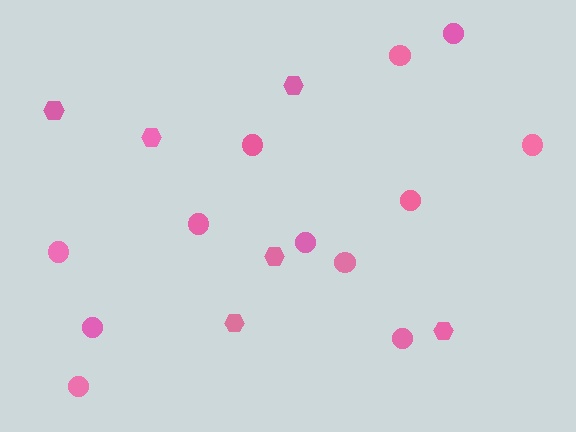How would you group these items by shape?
There are 2 groups: one group of hexagons (6) and one group of circles (12).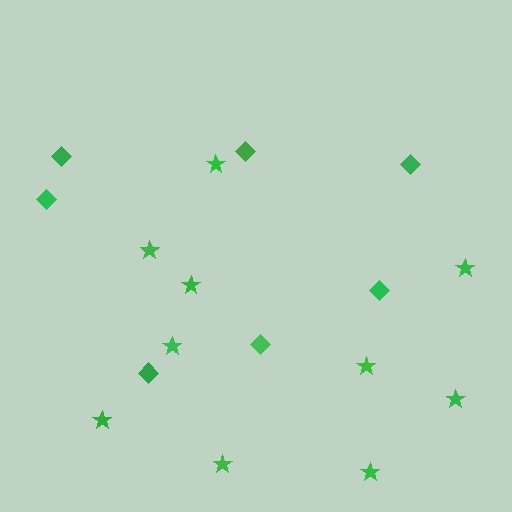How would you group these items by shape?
There are 2 groups: one group of stars (10) and one group of diamonds (7).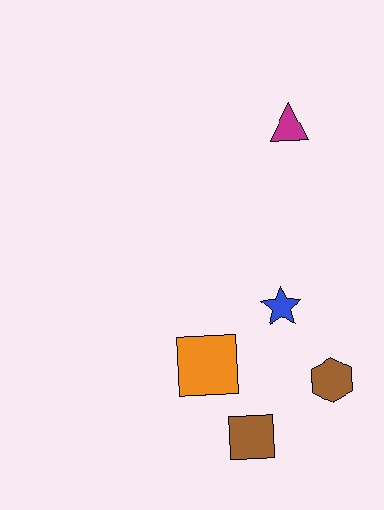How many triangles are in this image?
There is 1 triangle.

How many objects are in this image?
There are 5 objects.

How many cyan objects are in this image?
There are no cyan objects.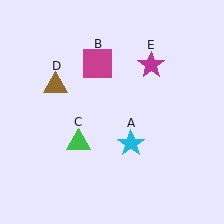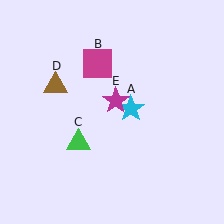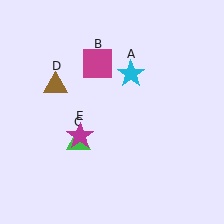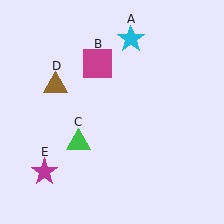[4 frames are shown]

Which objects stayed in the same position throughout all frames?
Magenta square (object B) and green triangle (object C) and brown triangle (object D) remained stationary.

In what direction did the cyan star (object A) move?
The cyan star (object A) moved up.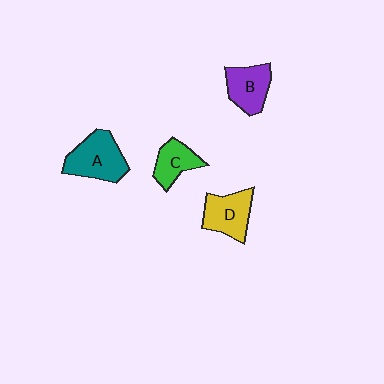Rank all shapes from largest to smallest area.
From largest to smallest: A (teal), D (yellow), B (purple), C (green).